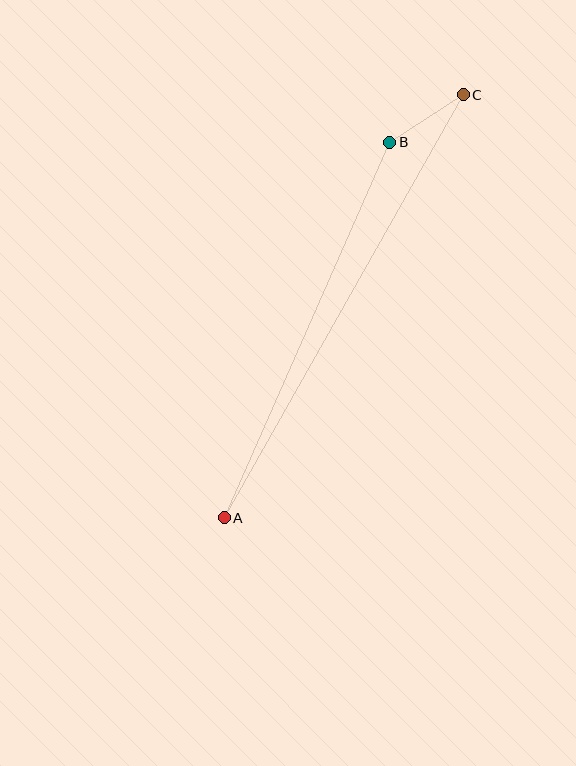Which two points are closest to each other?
Points B and C are closest to each other.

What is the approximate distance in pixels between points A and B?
The distance between A and B is approximately 410 pixels.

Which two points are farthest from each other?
Points A and C are farthest from each other.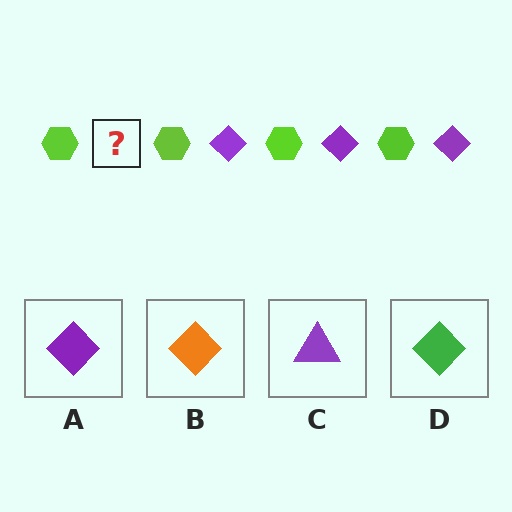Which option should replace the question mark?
Option A.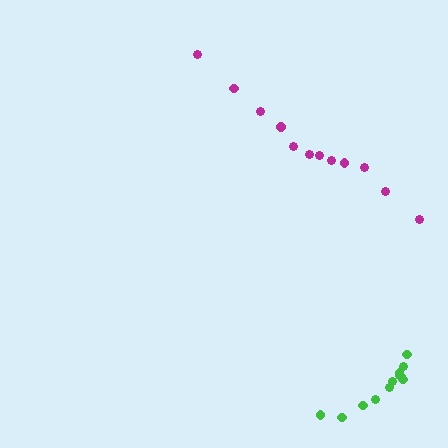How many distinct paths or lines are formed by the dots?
There are 2 distinct paths.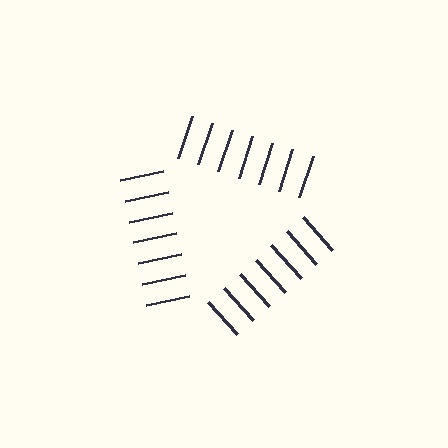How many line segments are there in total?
21 — 7 along each of the 3 edges.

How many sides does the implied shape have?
3 sides — the line-ends trace a triangle.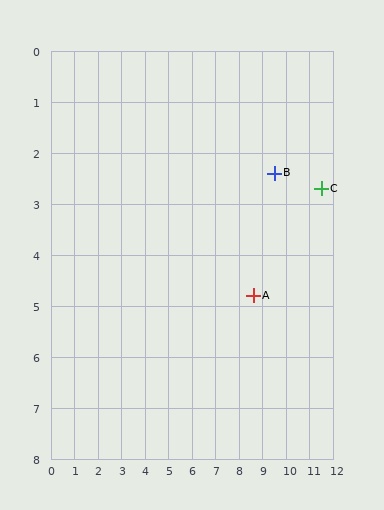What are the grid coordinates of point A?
Point A is at approximately (8.6, 4.8).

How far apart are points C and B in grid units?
Points C and B are about 2.0 grid units apart.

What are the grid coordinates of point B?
Point B is at approximately (9.5, 2.4).